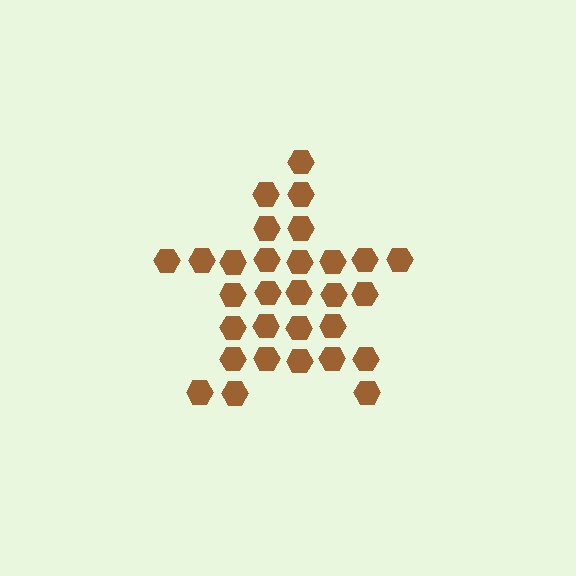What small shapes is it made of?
It is made of small hexagons.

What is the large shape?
The large shape is a star.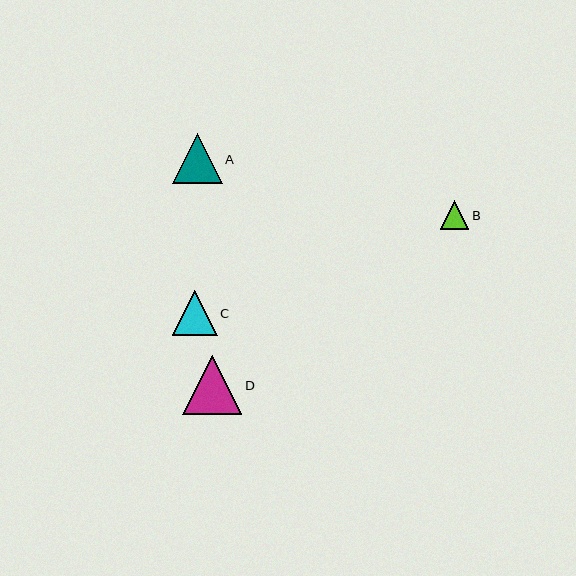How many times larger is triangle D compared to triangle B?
Triangle D is approximately 2.0 times the size of triangle B.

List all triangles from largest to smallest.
From largest to smallest: D, A, C, B.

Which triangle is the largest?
Triangle D is the largest with a size of approximately 59 pixels.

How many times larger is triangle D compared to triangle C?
Triangle D is approximately 1.3 times the size of triangle C.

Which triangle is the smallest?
Triangle B is the smallest with a size of approximately 29 pixels.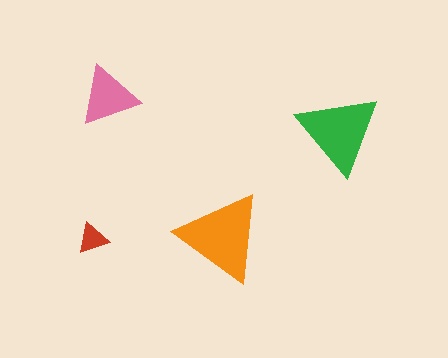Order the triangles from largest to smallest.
the orange one, the green one, the pink one, the red one.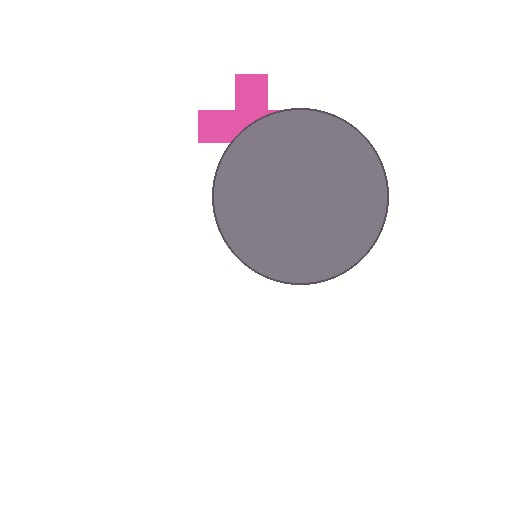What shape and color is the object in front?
The object in front is a gray circle.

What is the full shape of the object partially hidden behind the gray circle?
The partially hidden object is a pink cross.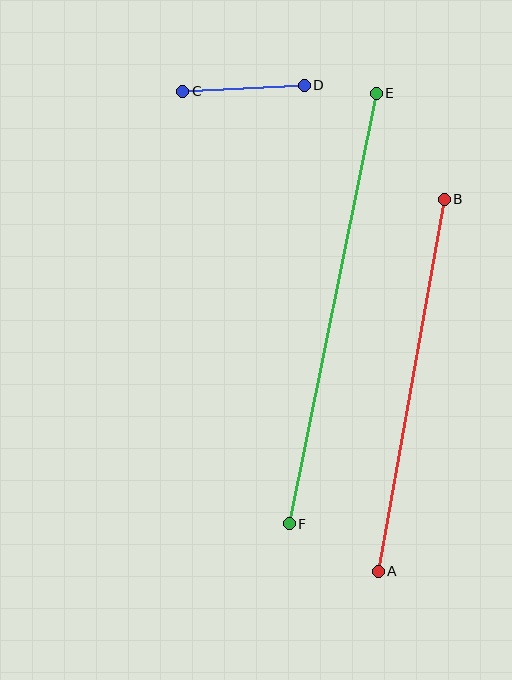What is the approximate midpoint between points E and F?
The midpoint is at approximately (333, 309) pixels.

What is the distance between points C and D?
The distance is approximately 122 pixels.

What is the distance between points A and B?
The distance is approximately 378 pixels.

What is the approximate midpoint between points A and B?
The midpoint is at approximately (411, 385) pixels.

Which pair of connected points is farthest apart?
Points E and F are farthest apart.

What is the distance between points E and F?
The distance is approximately 439 pixels.